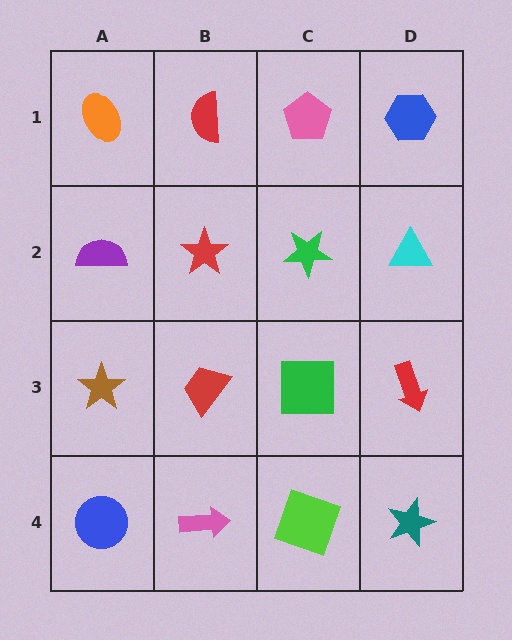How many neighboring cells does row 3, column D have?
3.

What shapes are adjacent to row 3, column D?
A cyan triangle (row 2, column D), a teal star (row 4, column D), a green square (row 3, column C).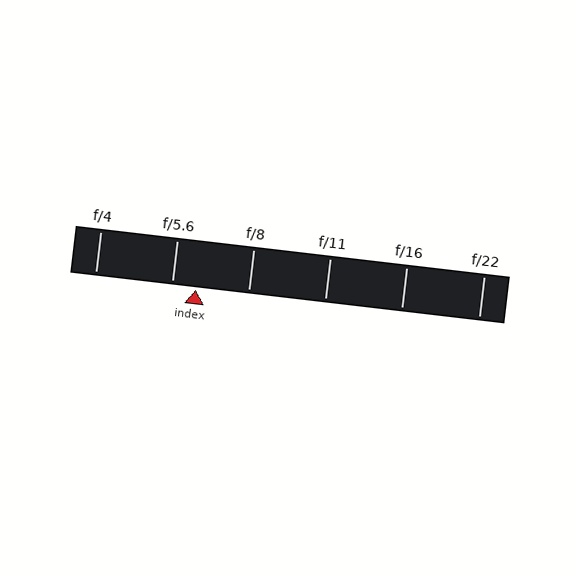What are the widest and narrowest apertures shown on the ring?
The widest aperture shown is f/4 and the narrowest is f/22.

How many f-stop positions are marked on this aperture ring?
There are 6 f-stop positions marked.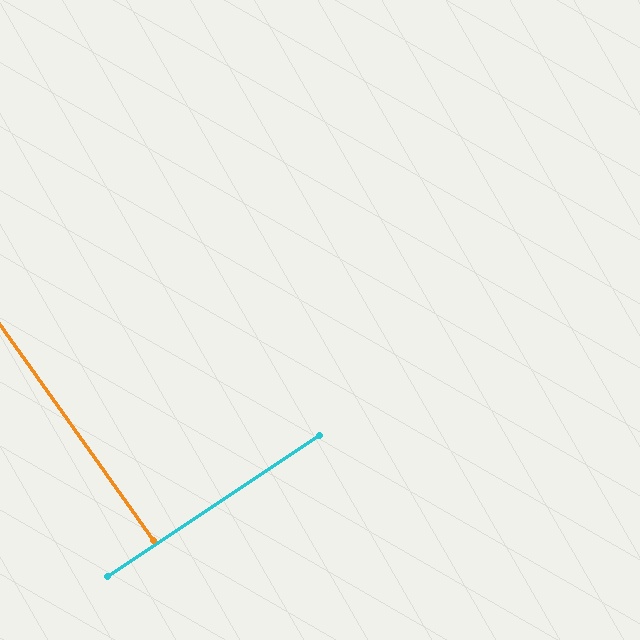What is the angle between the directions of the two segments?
Approximately 88 degrees.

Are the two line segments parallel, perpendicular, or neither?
Perpendicular — they meet at approximately 88°.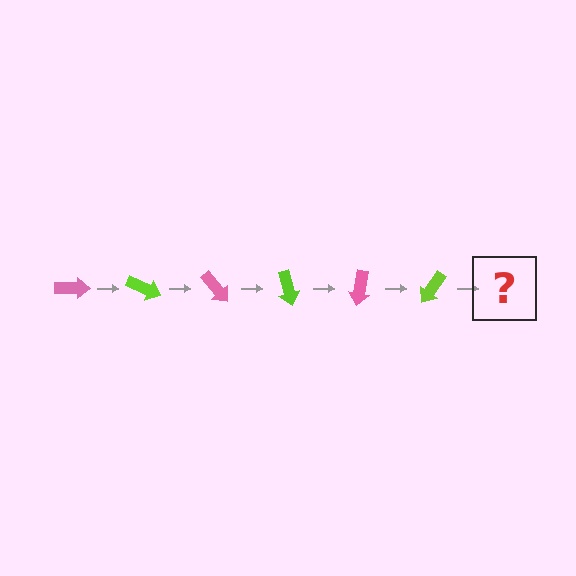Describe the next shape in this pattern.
It should be a pink arrow, rotated 150 degrees from the start.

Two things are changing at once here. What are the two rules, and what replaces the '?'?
The two rules are that it rotates 25 degrees each step and the color cycles through pink and lime. The '?' should be a pink arrow, rotated 150 degrees from the start.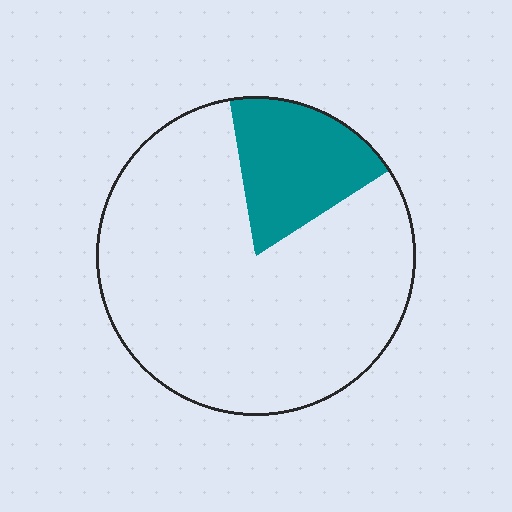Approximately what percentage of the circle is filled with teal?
Approximately 20%.